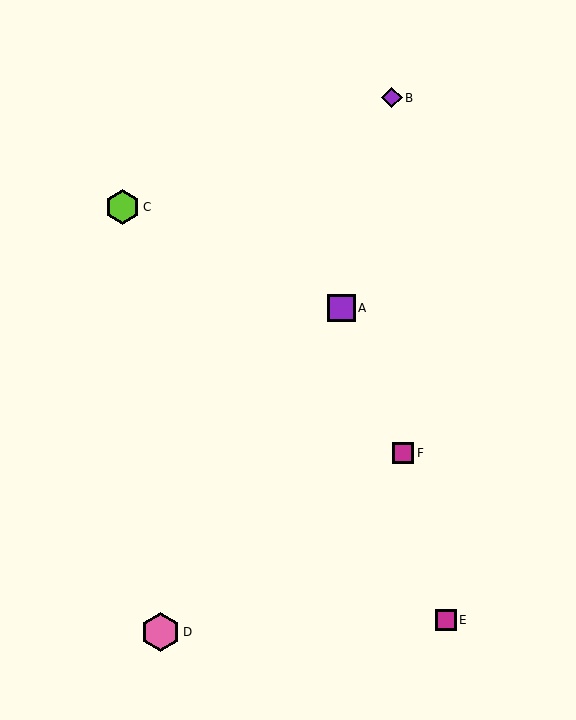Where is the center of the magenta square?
The center of the magenta square is at (446, 620).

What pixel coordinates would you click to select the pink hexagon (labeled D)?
Click at (160, 632) to select the pink hexagon D.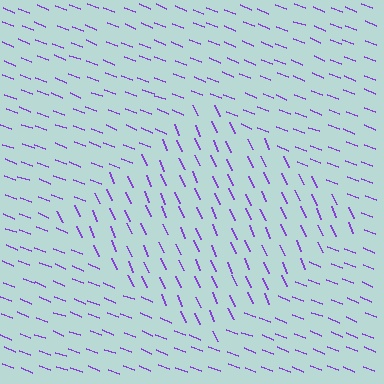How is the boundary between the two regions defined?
The boundary is defined purely by a change in line orientation (approximately 45 degrees difference). All lines are the same color and thickness.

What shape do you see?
I see a diamond.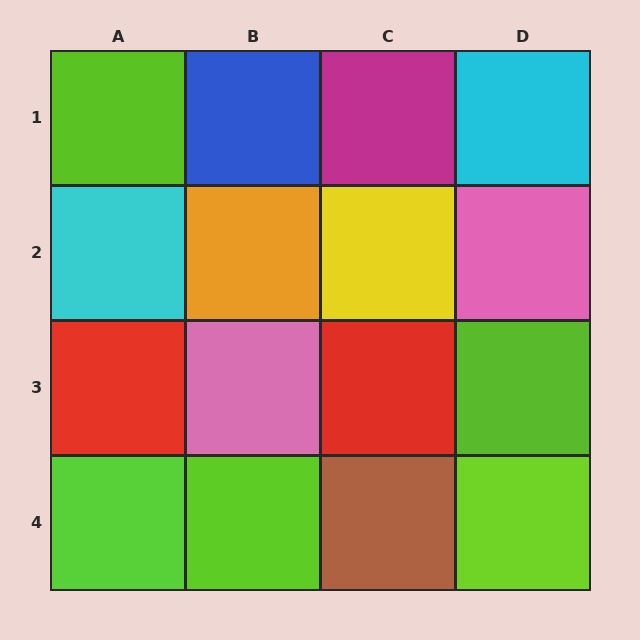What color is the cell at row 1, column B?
Blue.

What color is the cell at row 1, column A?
Lime.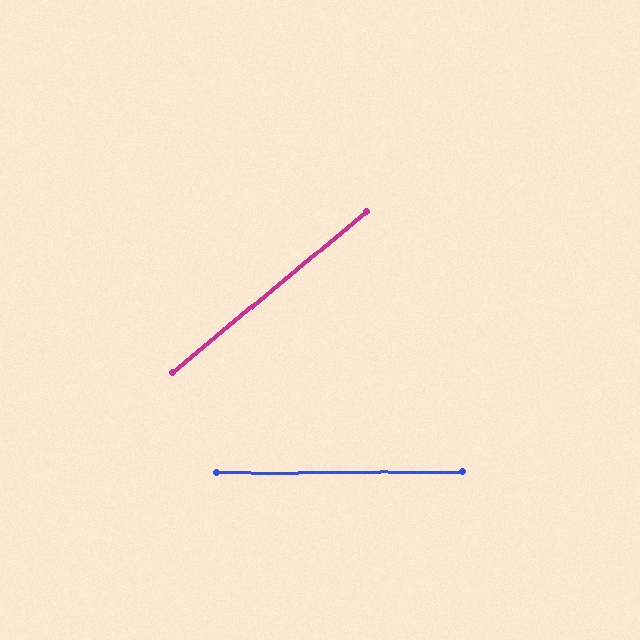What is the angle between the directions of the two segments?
Approximately 39 degrees.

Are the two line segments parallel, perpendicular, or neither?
Neither parallel nor perpendicular — they differ by about 39°.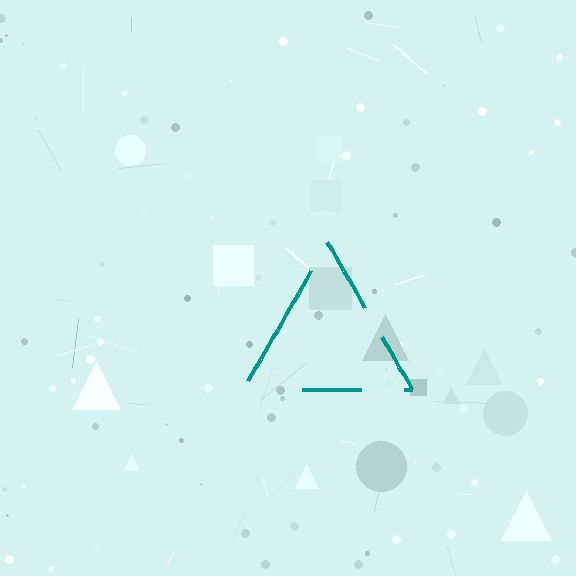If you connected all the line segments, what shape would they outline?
They would outline a triangle.